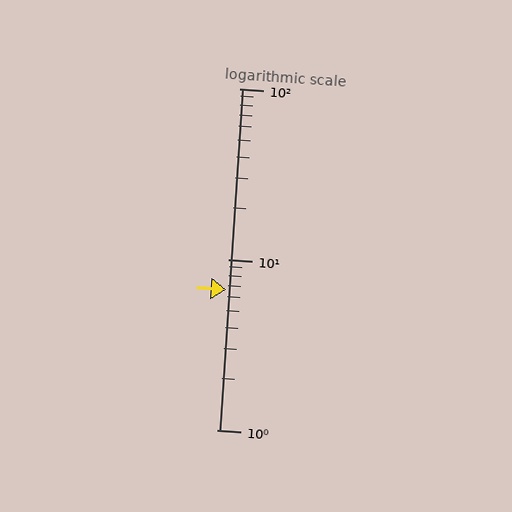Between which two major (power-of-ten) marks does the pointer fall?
The pointer is between 1 and 10.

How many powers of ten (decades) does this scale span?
The scale spans 2 decades, from 1 to 100.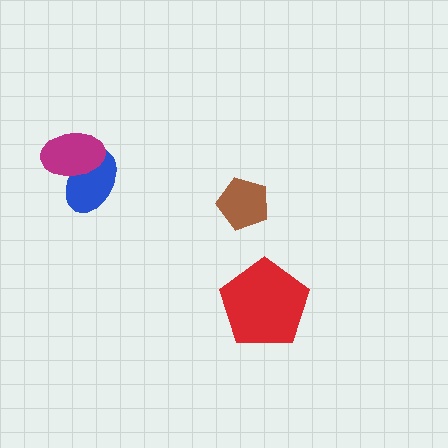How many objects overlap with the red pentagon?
0 objects overlap with the red pentagon.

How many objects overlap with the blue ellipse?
1 object overlaps with the blue ellipse.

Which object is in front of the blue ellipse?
The magenta ellipse is in front of the blue ellipse.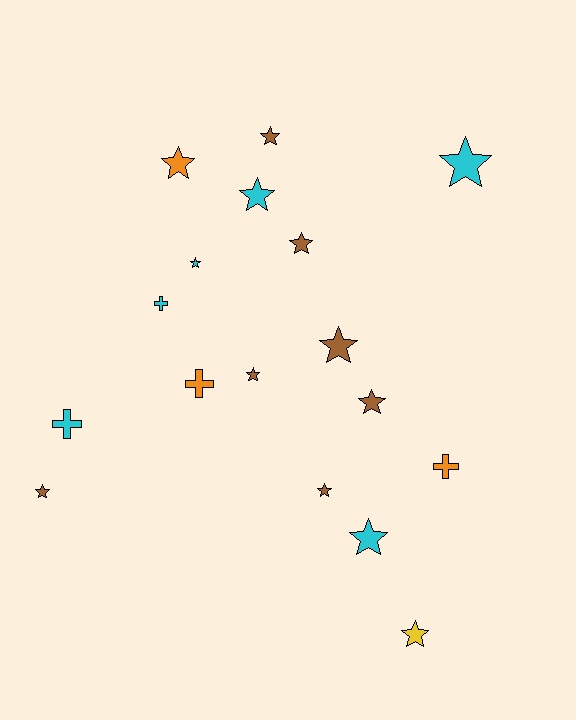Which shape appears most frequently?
Star, with 13 objects.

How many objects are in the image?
There are 17 objects.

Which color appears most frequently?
Brown, with 7 objects.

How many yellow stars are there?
There is 1 yellow star.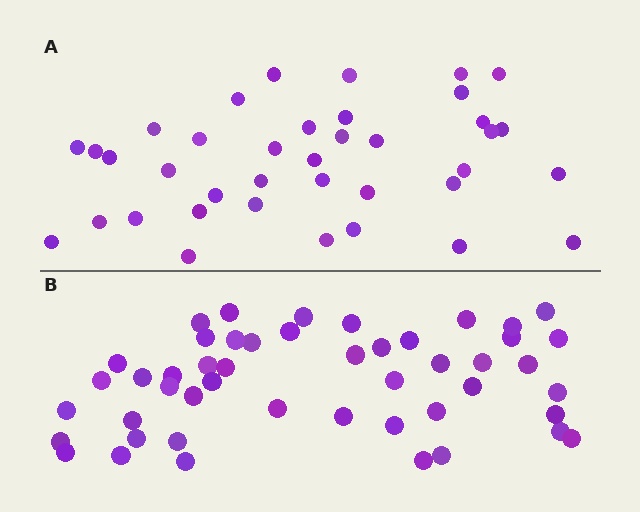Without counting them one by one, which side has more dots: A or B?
Region B (the bottom region) has more dots.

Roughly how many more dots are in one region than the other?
Region B has roughly 10 or so more dots than region A.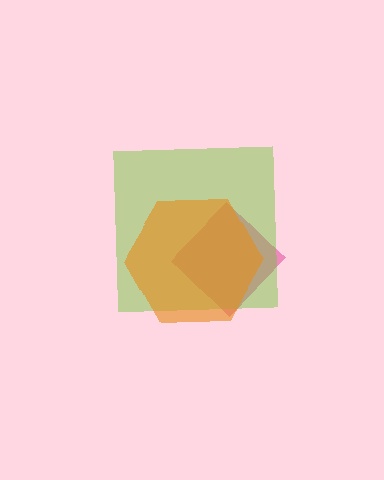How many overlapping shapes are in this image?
There are 3 overlapping shapes in the image.